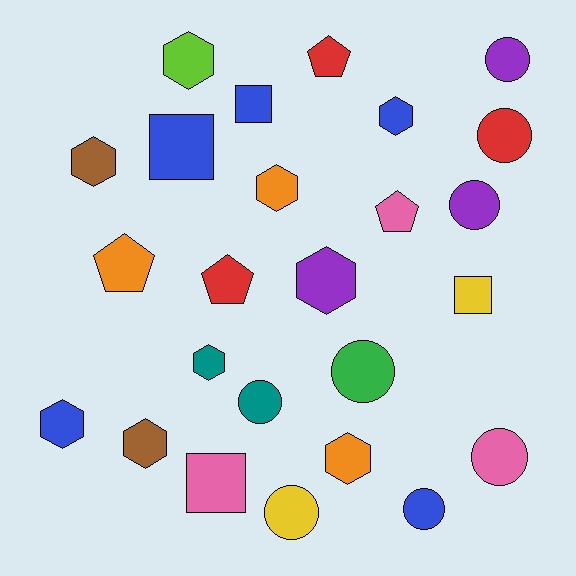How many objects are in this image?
There are 25 objects.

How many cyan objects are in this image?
There are no cyan objects.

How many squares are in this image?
There are 4 squares.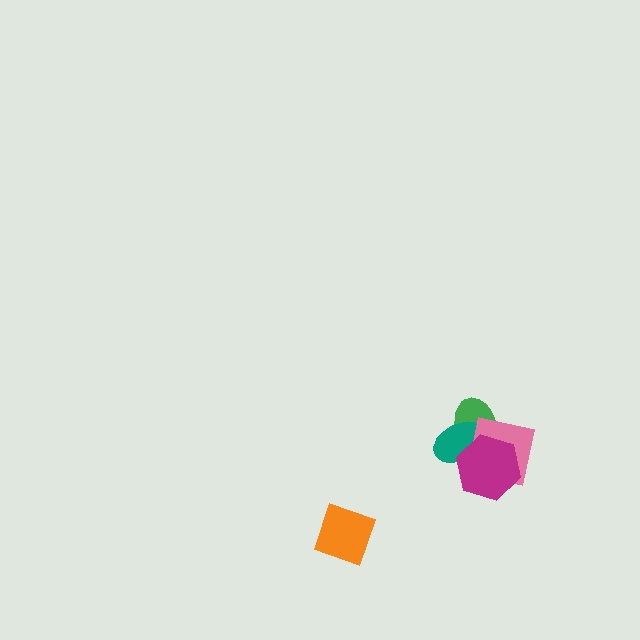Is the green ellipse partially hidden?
Yes, it is partially covered by another shape.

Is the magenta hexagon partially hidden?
No, no other shape covers it.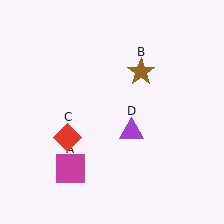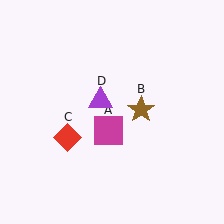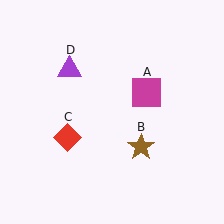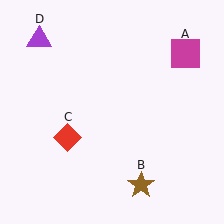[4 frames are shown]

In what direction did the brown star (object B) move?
The brown star (object B) moved down.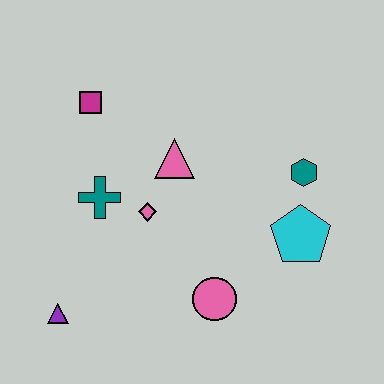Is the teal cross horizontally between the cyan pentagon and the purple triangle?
Yes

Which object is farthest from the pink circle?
The magenta square is farthest from the pink circle.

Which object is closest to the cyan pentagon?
The teal hexagon is closest to the cyan pentagon.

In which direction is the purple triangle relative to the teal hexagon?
The purple triangle is to the left of the teal hexagon.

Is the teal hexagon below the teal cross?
No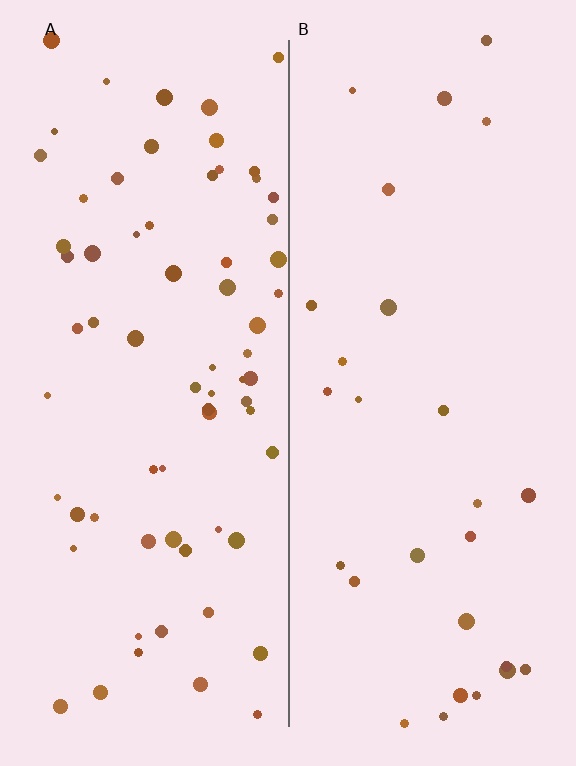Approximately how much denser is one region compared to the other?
Approximately 2.5× — region A over region B.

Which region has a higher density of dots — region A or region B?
A (the left).